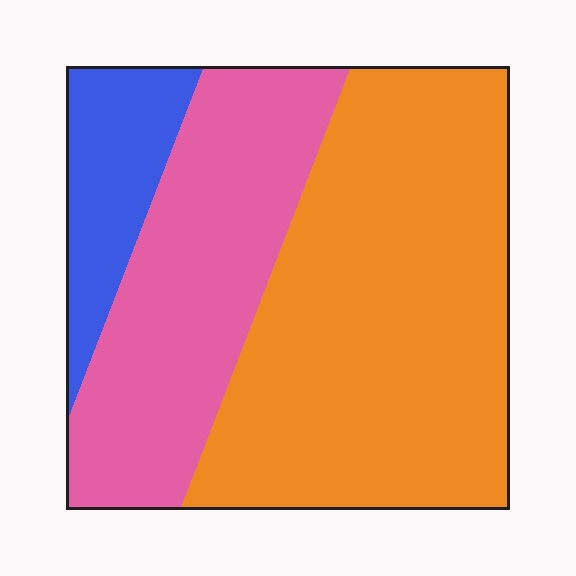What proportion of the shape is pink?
Pink covers around 30% of the shape.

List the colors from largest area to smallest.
From largest to smallest: orange, pink, blue.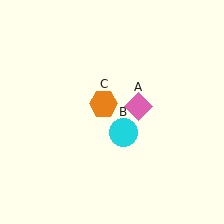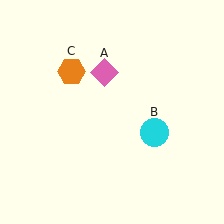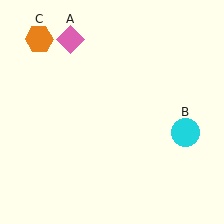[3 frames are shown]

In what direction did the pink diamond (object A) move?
The pink diamond (object A) moved up and to the left.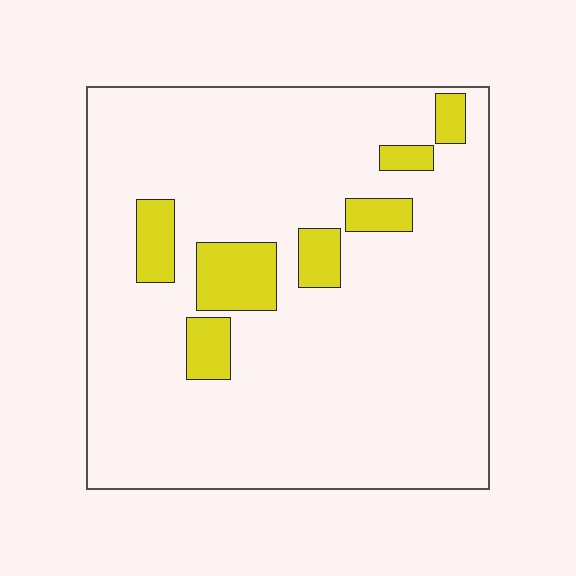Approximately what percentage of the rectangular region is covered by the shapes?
Approximately 10%.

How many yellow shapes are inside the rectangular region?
7.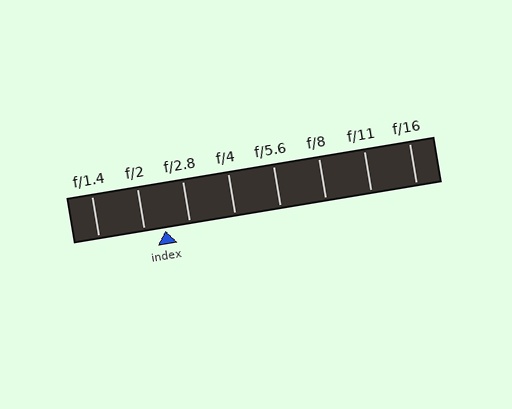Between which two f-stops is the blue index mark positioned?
The index mark is between f/2 and f/2.8.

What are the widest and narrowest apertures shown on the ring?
The widest aperture shown is f/1.4 and the narrowest is f/16.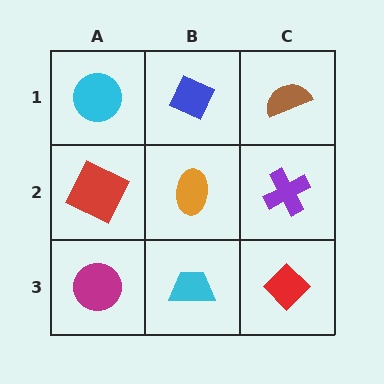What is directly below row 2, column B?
A cyan trapezoid.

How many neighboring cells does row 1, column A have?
2.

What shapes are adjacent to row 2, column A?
A cyan circle (row 1, column A), a magenta circle (row 3, column A), an orange ellipse (row 2, column B).